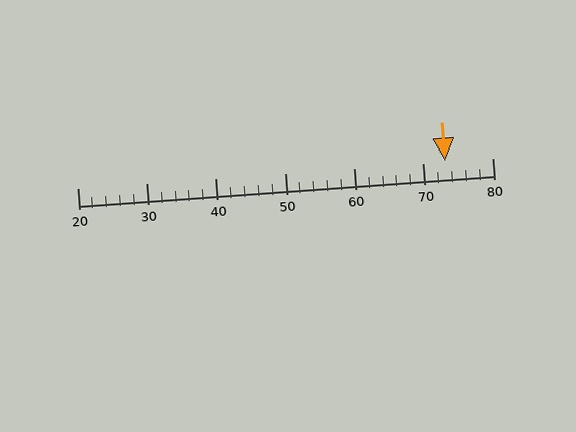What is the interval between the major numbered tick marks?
The major tick marks are spaced 10 units apart.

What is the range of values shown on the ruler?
The ruler shows values from 20 to 80.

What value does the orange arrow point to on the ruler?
The orange arrow points to approximately 73.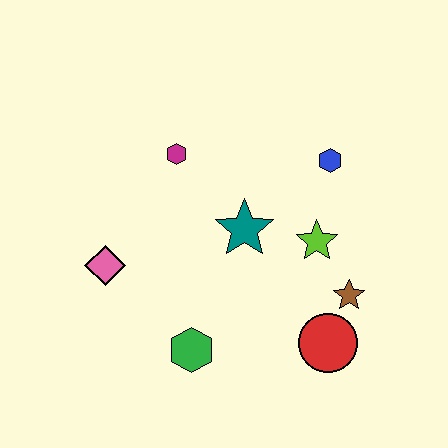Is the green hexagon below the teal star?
Yes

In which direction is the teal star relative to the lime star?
The teal star is to the left of the lime star.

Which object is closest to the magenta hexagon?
The teal star is closest to the magenta hexagon.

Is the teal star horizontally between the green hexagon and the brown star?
Yes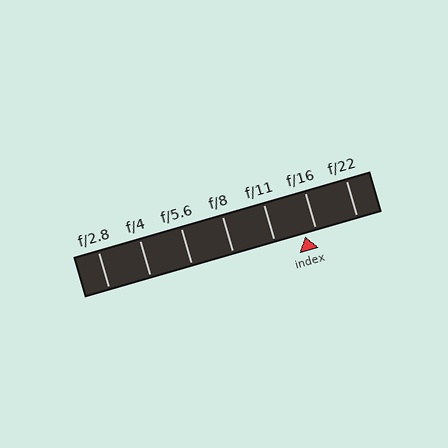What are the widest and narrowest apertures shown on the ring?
The widest aperture shown is f/2.8 and the narrowest is f/22.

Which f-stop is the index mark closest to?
The index mark is closest to f/16.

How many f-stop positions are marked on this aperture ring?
There are 7 f-stop positions marked.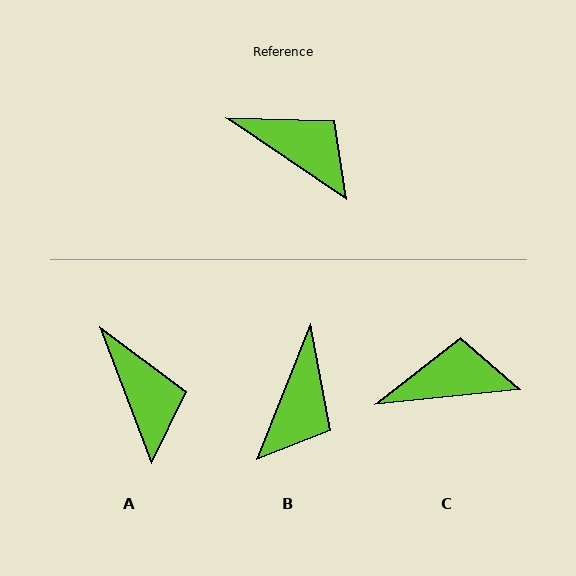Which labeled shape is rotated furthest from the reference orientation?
B, about 78 degrees away.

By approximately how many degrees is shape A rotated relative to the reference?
Approximately 35 degrees clockwise.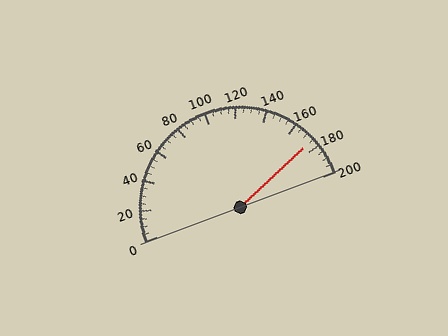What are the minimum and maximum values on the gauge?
The gauge ranges from 0 to 200.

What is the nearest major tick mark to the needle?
The nearest major tick mark is 180.